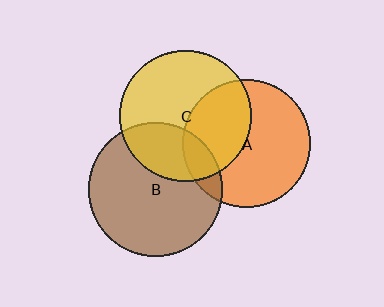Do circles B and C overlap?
Yes.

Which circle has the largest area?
Circle B (brown).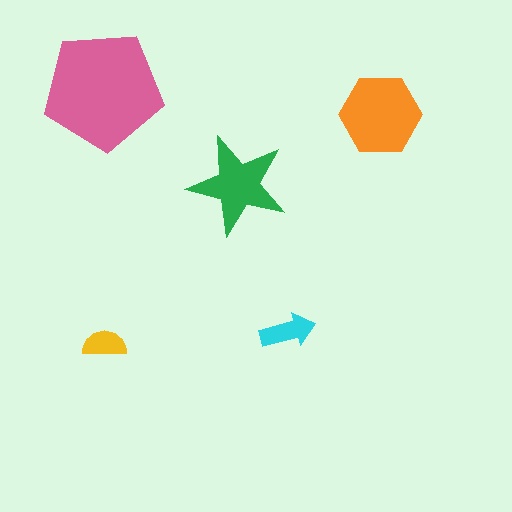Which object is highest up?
The pink pentagon is topmost.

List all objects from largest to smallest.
The pink pentagon, the orange hexagon, the green star, the cyan arrow, the yellow semicircle.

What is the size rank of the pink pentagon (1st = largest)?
1st.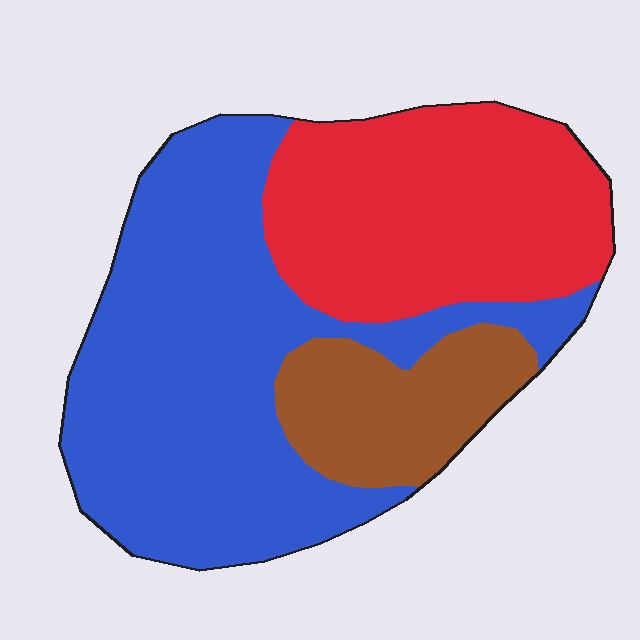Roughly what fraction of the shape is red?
Red takes up about one third (1/3) of the shape.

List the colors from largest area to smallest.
From largest to smallest: blue, red, brown.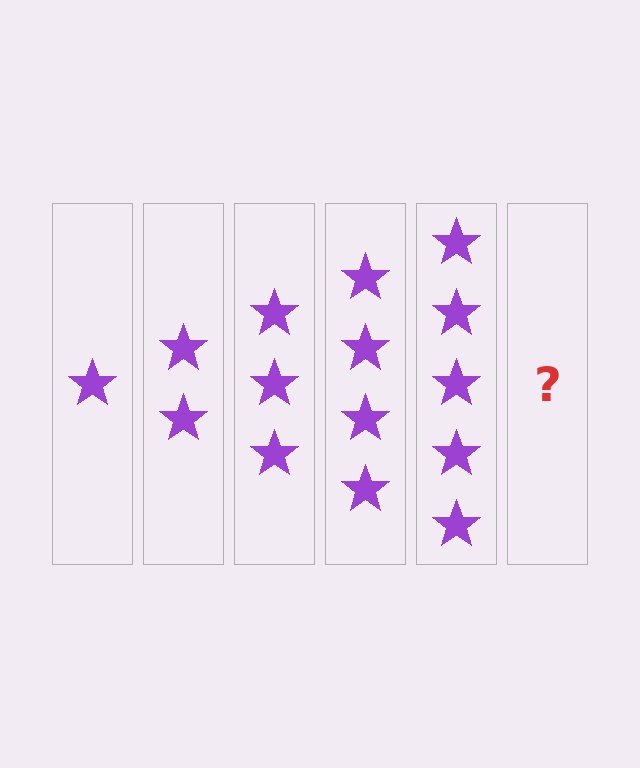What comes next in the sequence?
The next element should be 6 stars.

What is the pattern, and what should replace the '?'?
The pattern is that each step adds one more star. The '?' should be 6 stars.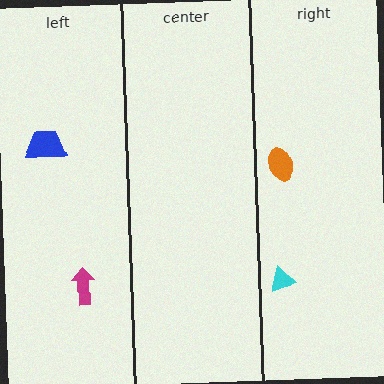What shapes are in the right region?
The cyan triangle, the orange ellipse.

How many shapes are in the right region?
2.